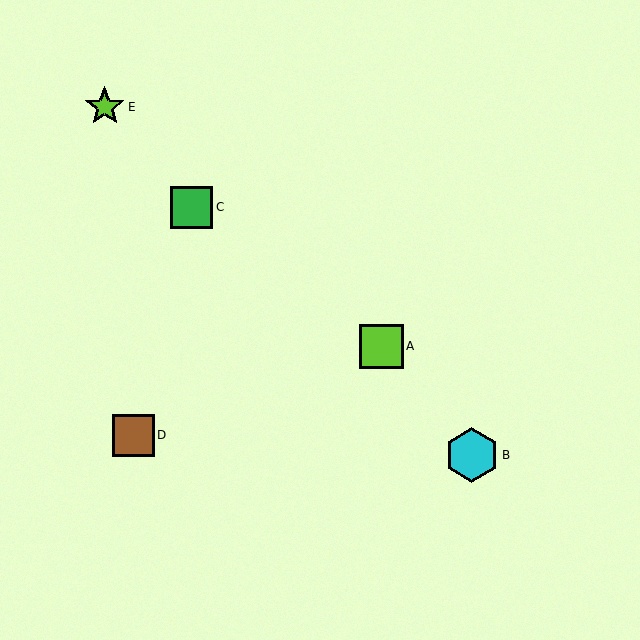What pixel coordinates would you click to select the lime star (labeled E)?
Click at (105, 107) to select the lime star E.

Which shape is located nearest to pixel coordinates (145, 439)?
The brown square (labeled D) at (134, 435) is nearest to that location.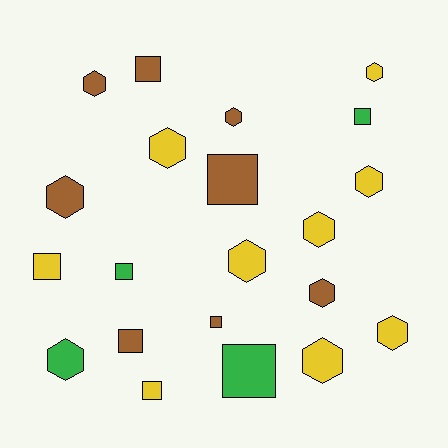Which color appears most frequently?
Yellow, with 9 objects.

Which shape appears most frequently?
Hexagon, with 12 objects.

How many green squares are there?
There are 3 green squares.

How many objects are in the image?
There are 21 objects.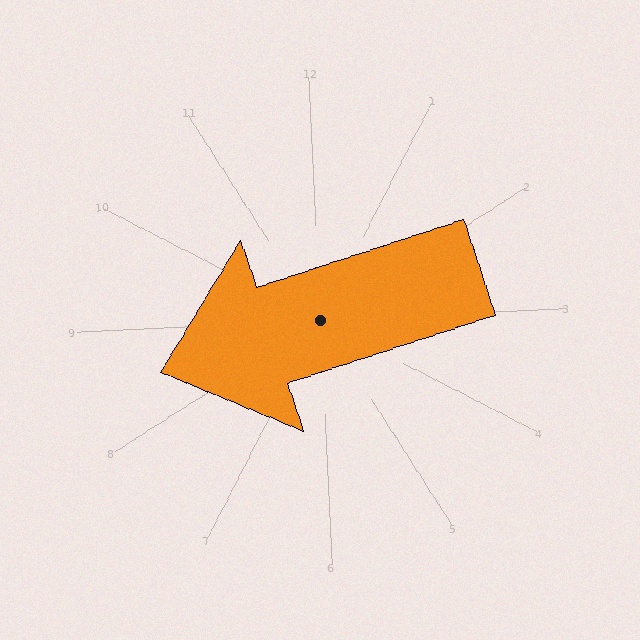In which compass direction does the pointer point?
West.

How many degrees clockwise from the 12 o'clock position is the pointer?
Approximately 255 degrees.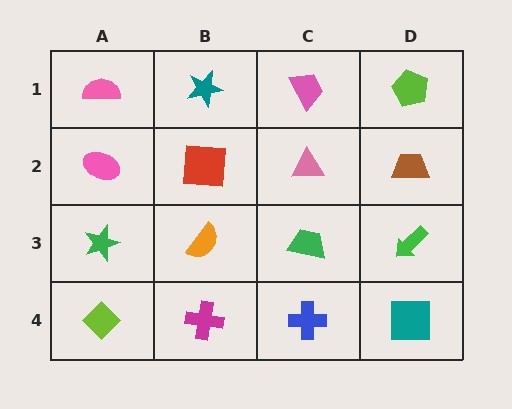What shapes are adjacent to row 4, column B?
An orange semicircle (row 3, column B), a lime diamond (row 4, column A), a blue cross (row 4, column C).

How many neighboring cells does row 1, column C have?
3.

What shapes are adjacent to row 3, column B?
A red square (row 2, column B), a magenta cross (row 4, column B), a green star (row 3, column A), a green trapezoid (row 3, column C).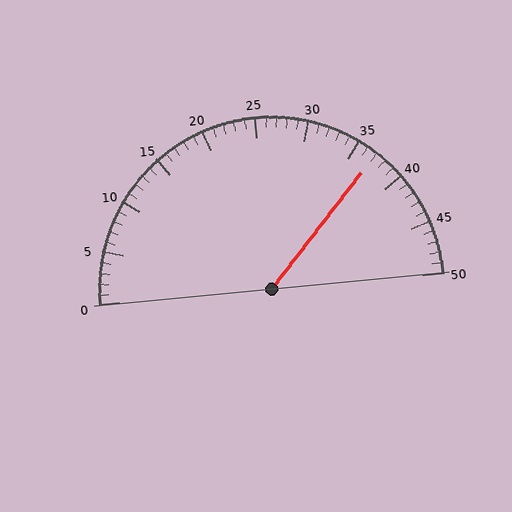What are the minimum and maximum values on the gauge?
The gauge ranges from 0 to 50.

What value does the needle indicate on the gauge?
The needle indicates approximately 37.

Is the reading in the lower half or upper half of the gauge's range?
The reading is in the upper half of the range (0 to 50).